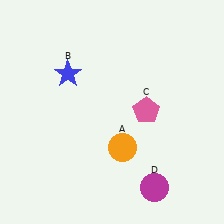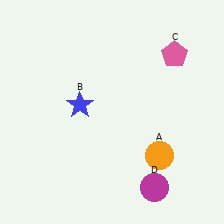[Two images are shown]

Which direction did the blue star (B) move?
The blue star (B) moved down.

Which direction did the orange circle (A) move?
The orange circle (A) moved right.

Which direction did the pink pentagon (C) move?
The pink pentagon (C) moved up.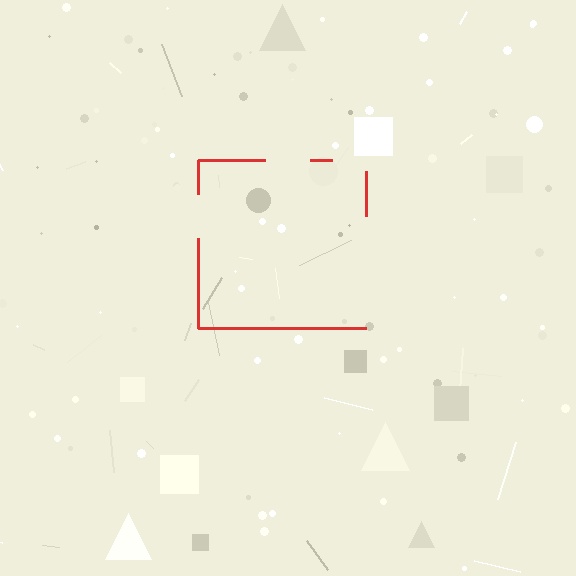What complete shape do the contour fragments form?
The contour fragments form a square.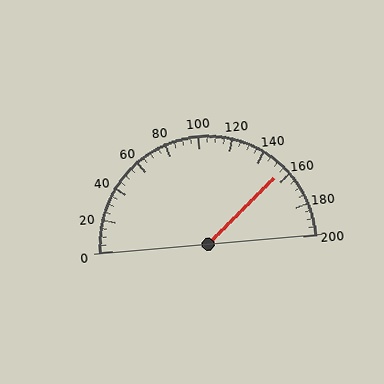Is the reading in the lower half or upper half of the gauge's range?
The reading is in the upper half of the range (0 to 200).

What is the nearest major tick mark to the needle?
The nearest major tick mark is 160.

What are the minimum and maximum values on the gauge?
The gauge ranges from 0 to 200.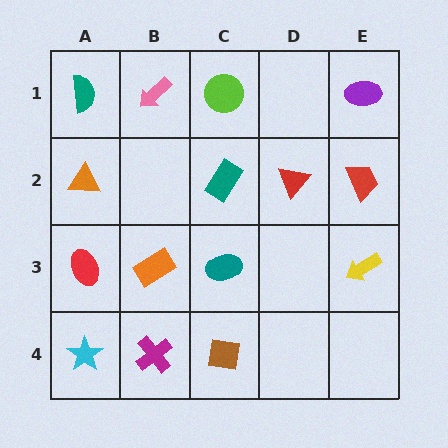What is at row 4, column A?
A cyan star.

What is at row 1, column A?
A teal semicircle.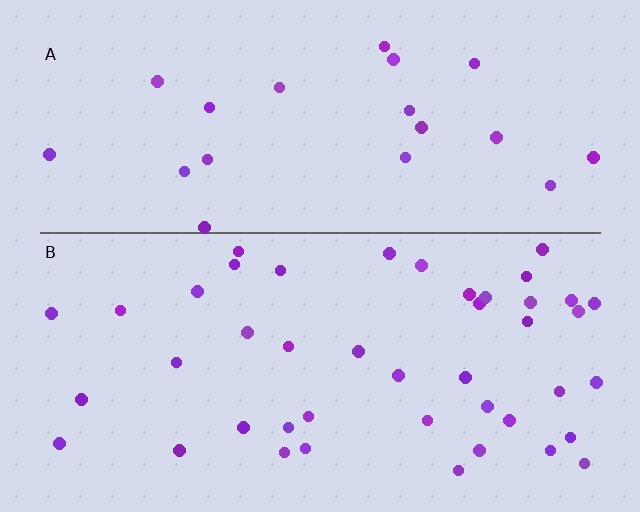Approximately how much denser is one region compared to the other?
Approximately 2.1× — region B over region A.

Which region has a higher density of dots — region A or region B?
B (the bottom).